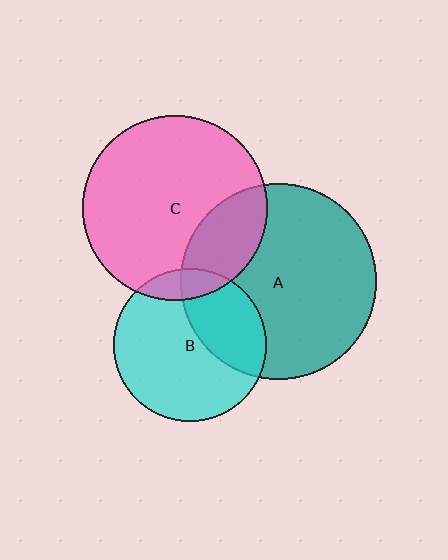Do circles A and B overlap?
Yes.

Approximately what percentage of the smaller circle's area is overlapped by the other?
Approximately 35%.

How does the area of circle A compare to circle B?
Approximately 1.7 times.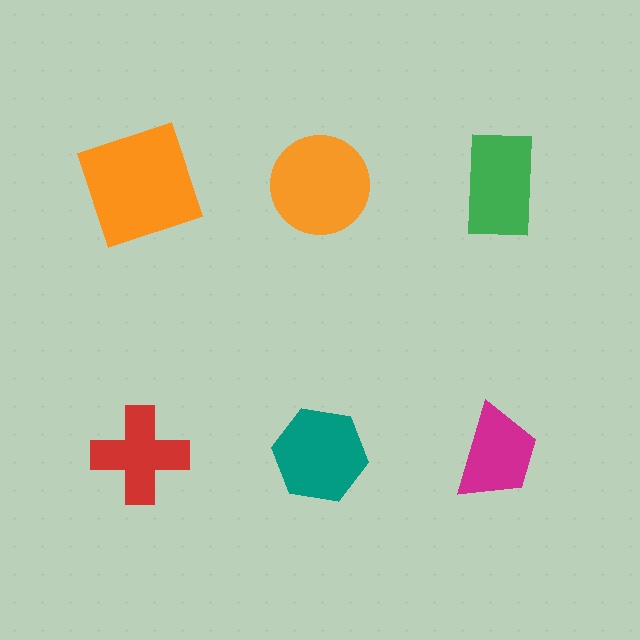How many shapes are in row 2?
3 shapes.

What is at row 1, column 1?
An orange square.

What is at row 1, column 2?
An orange circle.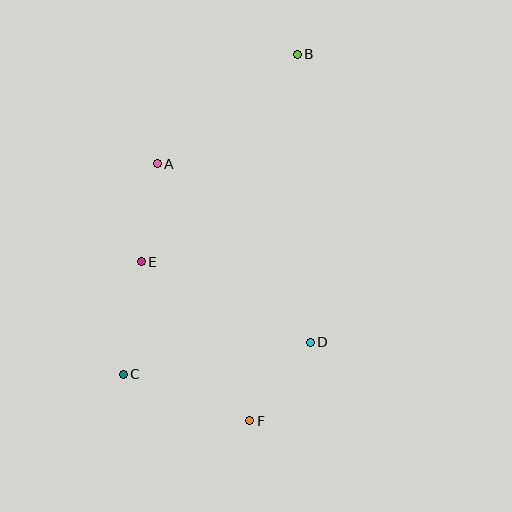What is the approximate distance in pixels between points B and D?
The distance between B and D is approximately 288 pixels.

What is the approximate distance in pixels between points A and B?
The distance between A and B is approximately 178 pixels.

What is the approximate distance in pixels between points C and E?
The distance between C and E is approximately 114 pixels.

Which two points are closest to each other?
Points D and F are closest to each other.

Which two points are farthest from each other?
Points B and F are farthest from each other.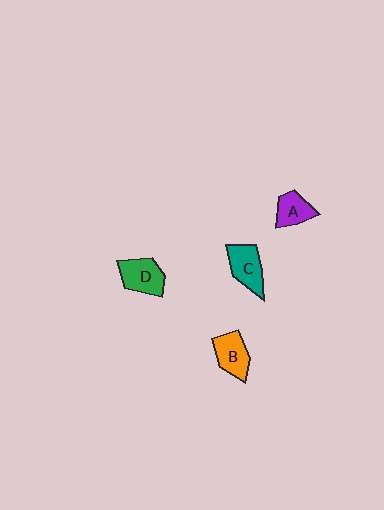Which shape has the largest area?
Shape C (teal).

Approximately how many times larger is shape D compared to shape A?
Approximately 1.3 times.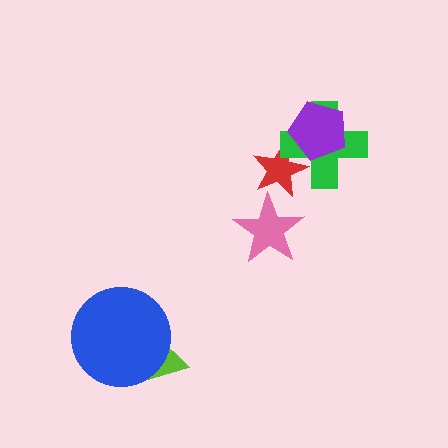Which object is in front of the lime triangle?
The blue circle is in front of the lime triangle.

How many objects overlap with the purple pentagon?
1 object overlaps with the purple pentagon.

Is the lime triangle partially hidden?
Yes, it is partially covered by another shape.